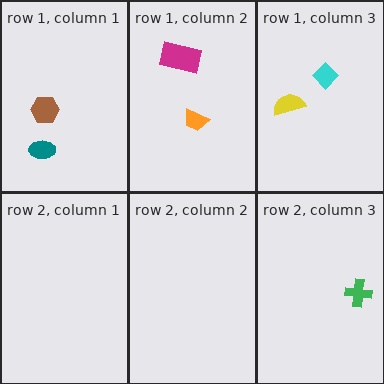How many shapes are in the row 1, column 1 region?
2.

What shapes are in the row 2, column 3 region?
The green cross.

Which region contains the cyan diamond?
The row 1, column 3 region.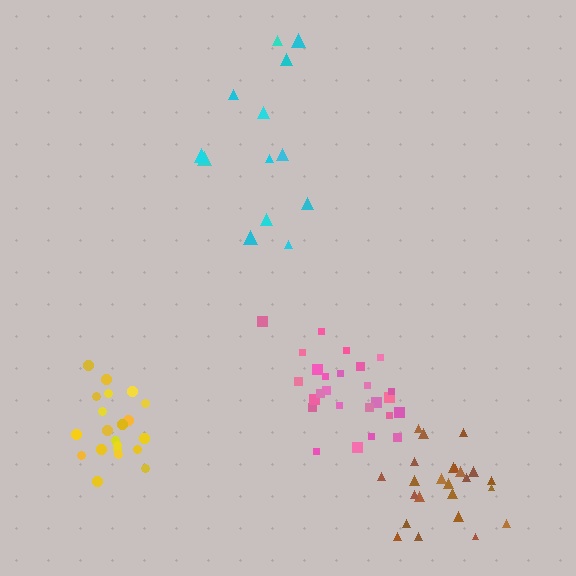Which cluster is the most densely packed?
Yellow.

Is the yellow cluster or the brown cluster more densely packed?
Yellow.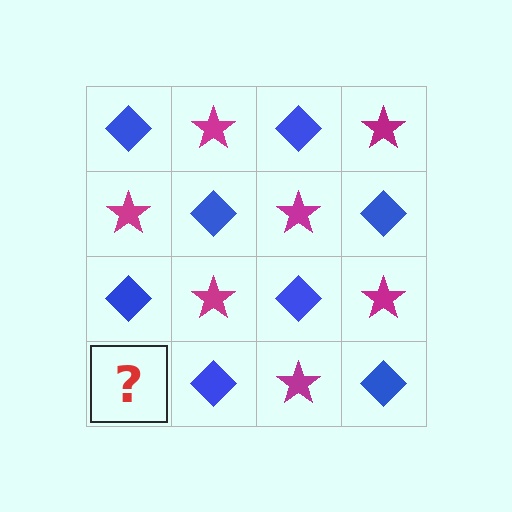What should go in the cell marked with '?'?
The missing cell should contain a magenta star.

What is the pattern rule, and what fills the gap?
The rule is that it alternates blue diamond and magenta star in a checkerboard pattern. The gap should be filled with a magenta star.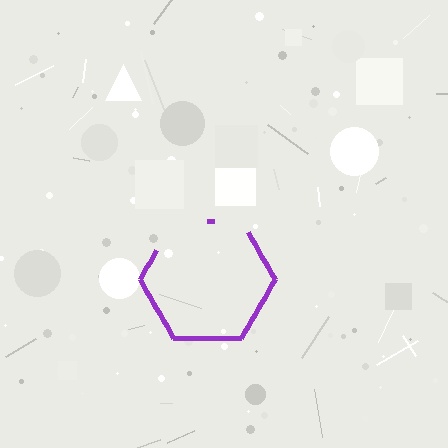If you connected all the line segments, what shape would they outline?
They would outline a hexagon.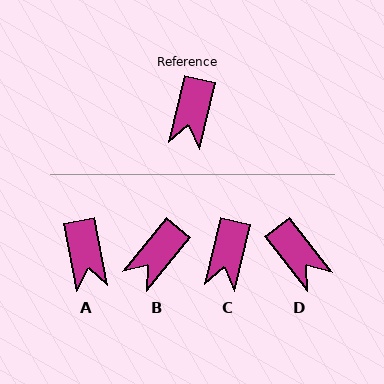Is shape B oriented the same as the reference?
No, it is off by about 26 degrees.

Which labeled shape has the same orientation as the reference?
C.